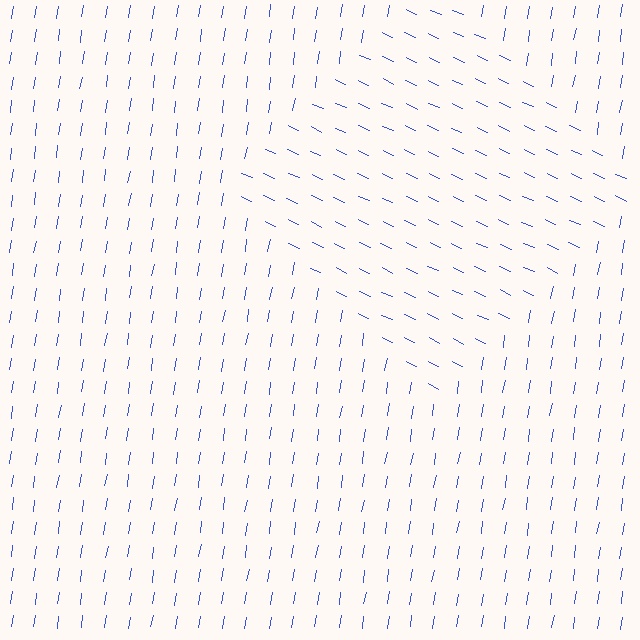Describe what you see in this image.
The image is filled with small blue line segments. A diamond region in the image has lines oriented differently from the surrounding lines, creating a visible texture boundary.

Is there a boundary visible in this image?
Yes, there is a texture boundary formed by a change in line orientation.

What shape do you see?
I see a diamond.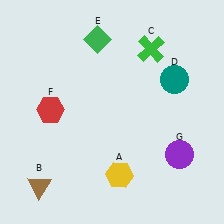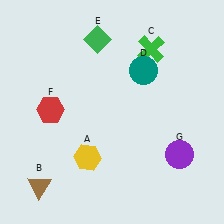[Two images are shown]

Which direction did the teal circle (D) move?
The teal circle (D) moved left.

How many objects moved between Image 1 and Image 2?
2 objects moved between the two images.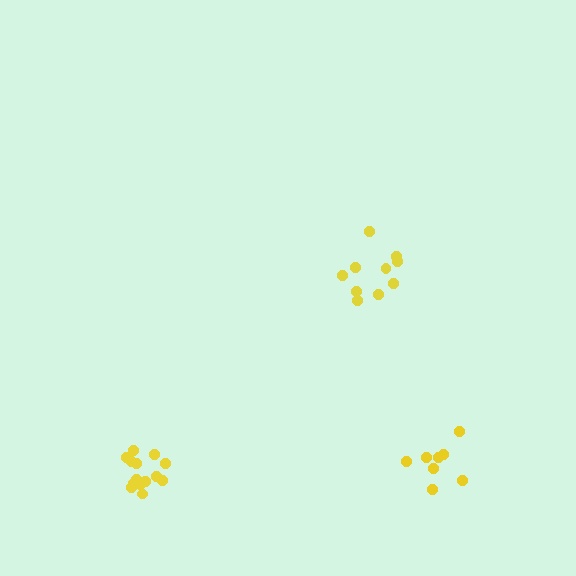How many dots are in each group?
Group 1: 10 dots, Group 2: 9 dots, Group 3: 14 dots (33 total).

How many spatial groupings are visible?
There are 3 spatial groupings.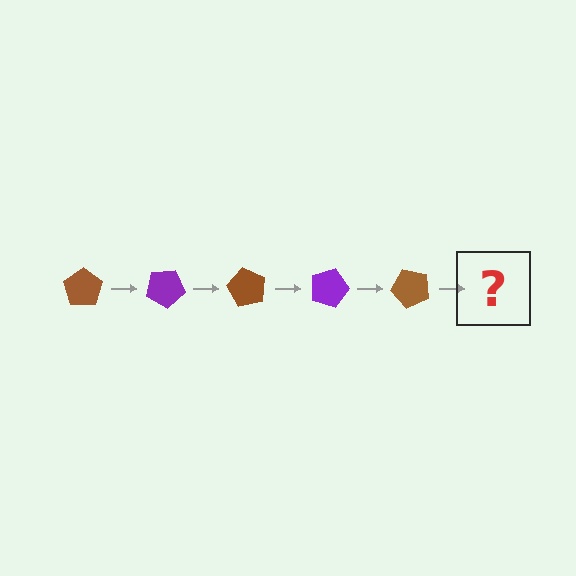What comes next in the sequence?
The next element should be a purple pentagon, rotated 150 degrees from the start.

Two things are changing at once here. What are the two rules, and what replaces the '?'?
The two rules are that it rotates 30 degrees each step and the color cycles through brown and purple. The '?' should be a purple pentagon, rotated 150 degrees from the start.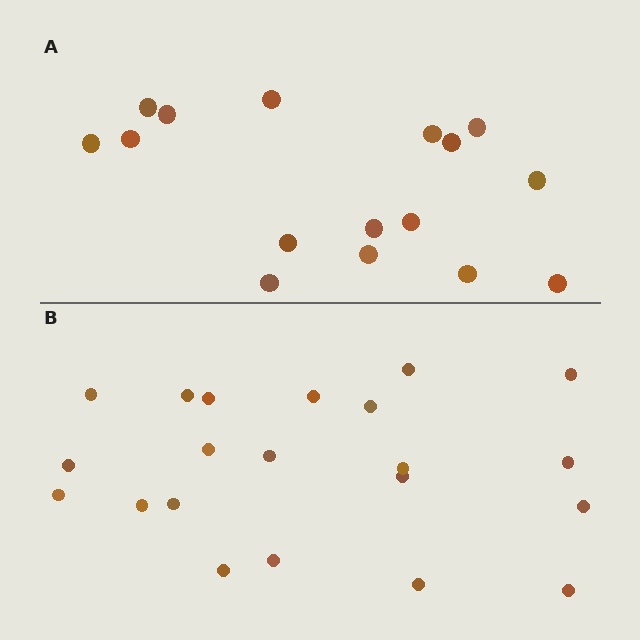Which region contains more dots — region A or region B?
Region B (the bottom region) has more dots.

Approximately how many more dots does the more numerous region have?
Region B has about 5 more dots than region A.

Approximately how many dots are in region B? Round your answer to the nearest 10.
About 20 dots. (The exact count is 21, which rounds to 20.)